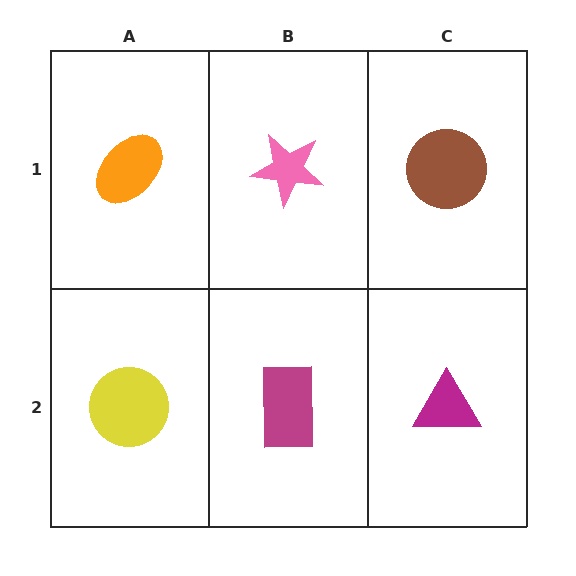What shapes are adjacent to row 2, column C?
A brown circle (row 1, column C), a magenta rectangle (row 2, column B).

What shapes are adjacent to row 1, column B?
A magenta rectangle (row 2, column B), an orange ellipse (row 1, column A), a brown circle (row 1, column C).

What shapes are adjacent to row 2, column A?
An orange ellipse (row 1, column A), a magenta rectangle (row 2, column B).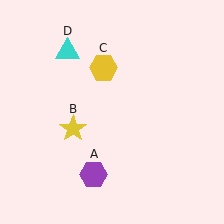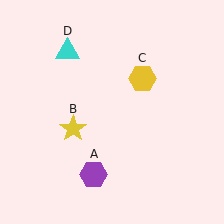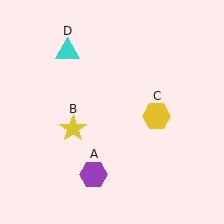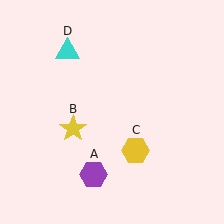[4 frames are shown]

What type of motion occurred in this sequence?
The yellow hexagon (object C) rotated clockwise around the center of the scene.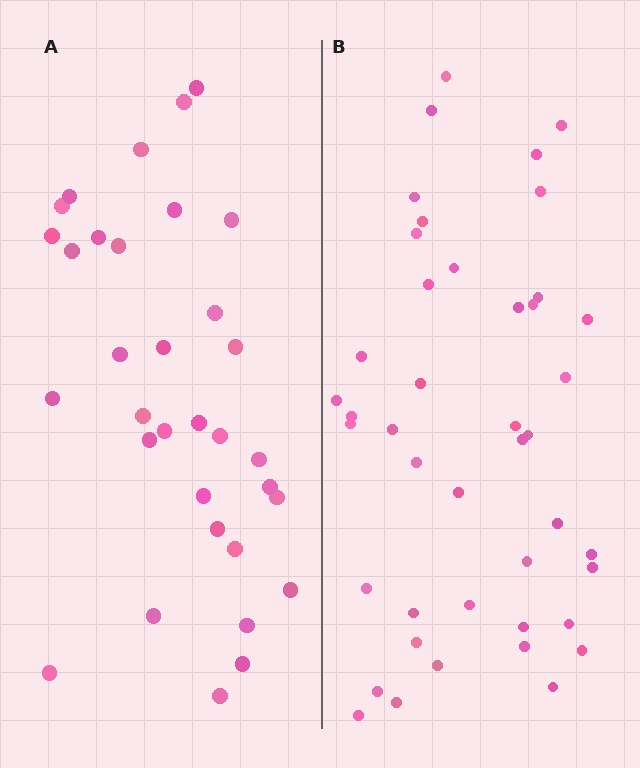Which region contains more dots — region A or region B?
Region B (the right region) has more dots.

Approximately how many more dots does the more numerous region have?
Region B has roughly 10 or so more dots than region A.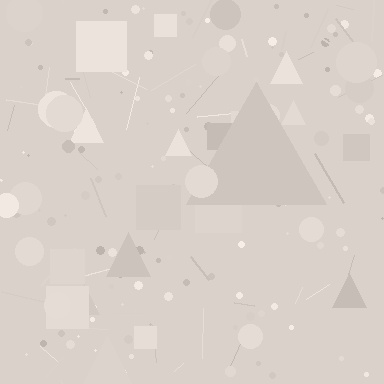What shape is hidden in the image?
A triangle is hidden in the image.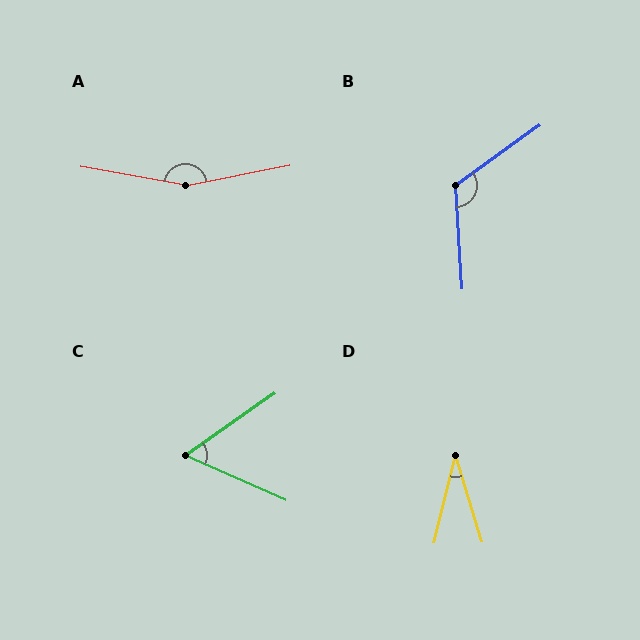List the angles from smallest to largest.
D (31°), C (59°), B (122°), A (159°).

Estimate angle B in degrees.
Approximately 122 degrees.